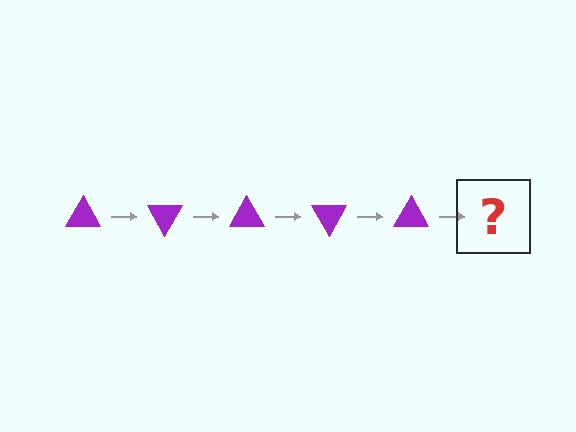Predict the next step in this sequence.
The next step is a purple triangle rotated 300 degrees.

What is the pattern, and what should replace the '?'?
The pattern is that the triangle rotates 60 degrees each step. The '?' should be a purple triangle rotated 300 degrees.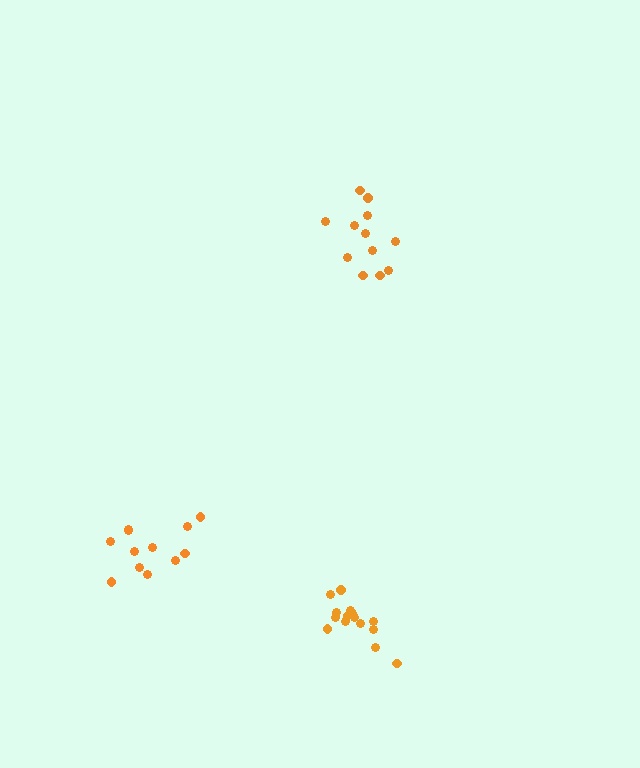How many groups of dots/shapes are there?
There are 3 groups.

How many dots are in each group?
Group 1: 12 dots, Group 2: 15 dots, Group 3: 12 dots (39 total).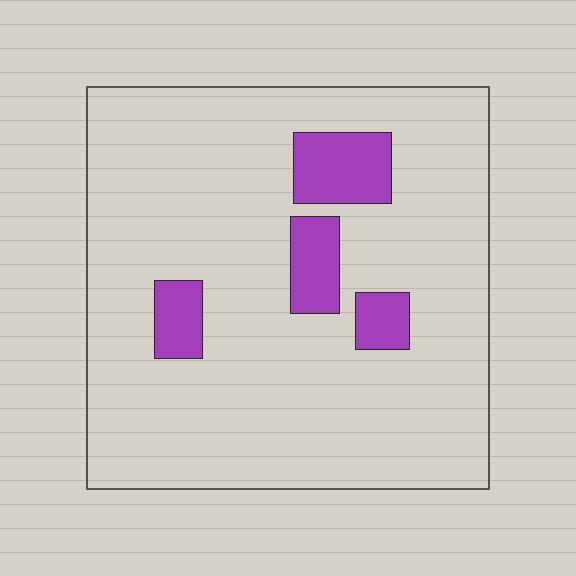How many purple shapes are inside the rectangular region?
4.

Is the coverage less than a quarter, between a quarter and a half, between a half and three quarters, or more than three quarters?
Less than a quarter.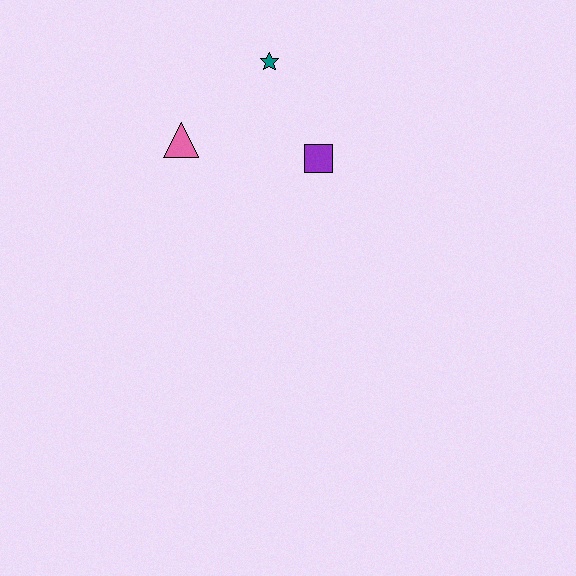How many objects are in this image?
There are 3 objects.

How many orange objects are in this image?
There are no orange objects.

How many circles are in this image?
There are no circles.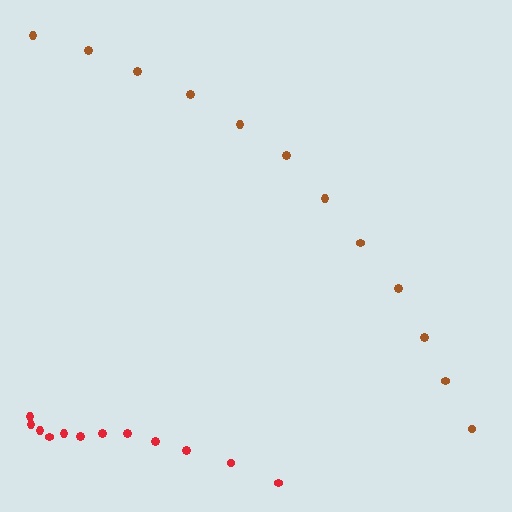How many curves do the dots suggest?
There are 2 distinct paths.